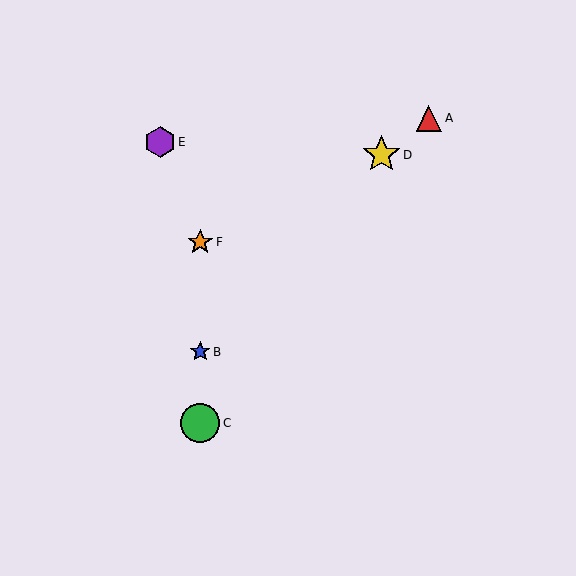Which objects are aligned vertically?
Objects B, C, F are aligned vertically.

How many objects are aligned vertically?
3 objects (B, C, F) are aligned vertically.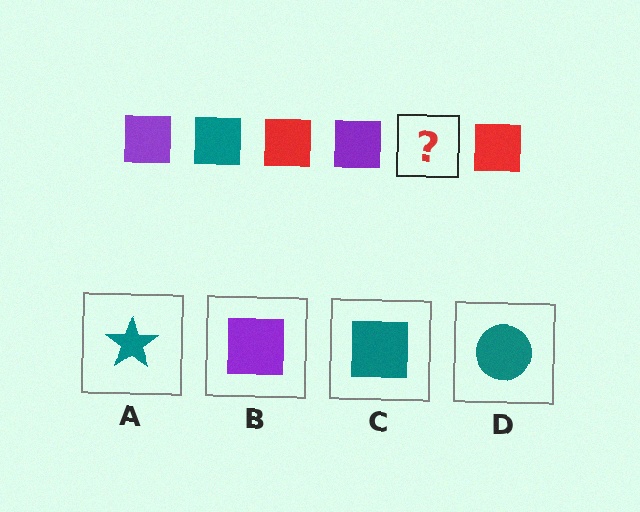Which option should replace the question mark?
Option C.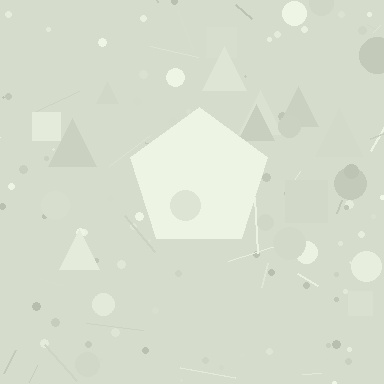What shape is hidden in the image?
A pentagon is hidden in the image.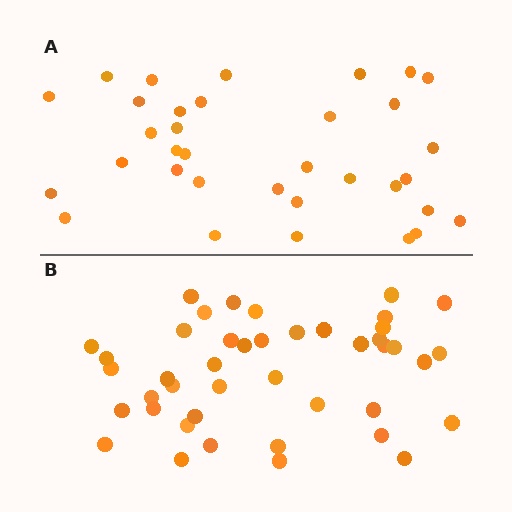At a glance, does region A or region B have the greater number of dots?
Region B (the bottom region) has more dots.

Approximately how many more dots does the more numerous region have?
Region B has roughly 8 or so more dots than region A.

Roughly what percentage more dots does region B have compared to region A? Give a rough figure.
About 25% more.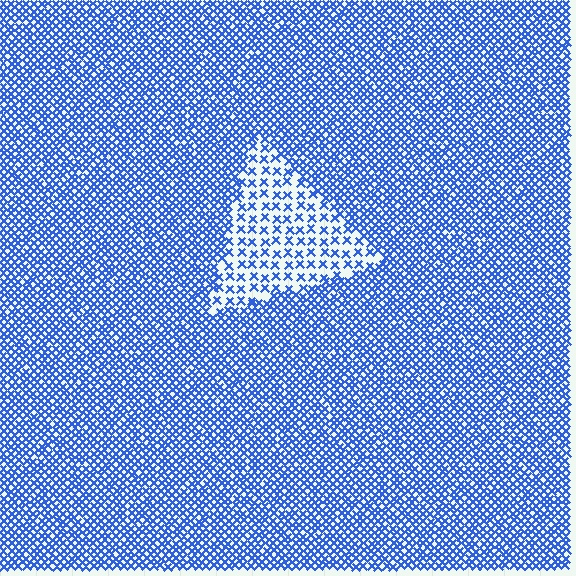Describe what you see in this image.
The image contains small blue elements arranged at two different densities. A triangle-shaped region is visible where the elements are less densely packed than the surrounding area.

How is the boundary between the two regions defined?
The boundary is defined by a change in element density (approximately 2.5x ratio). All elements are the same color, size, and shape.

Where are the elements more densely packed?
The elements are more densely packed outside the triangle boundary.